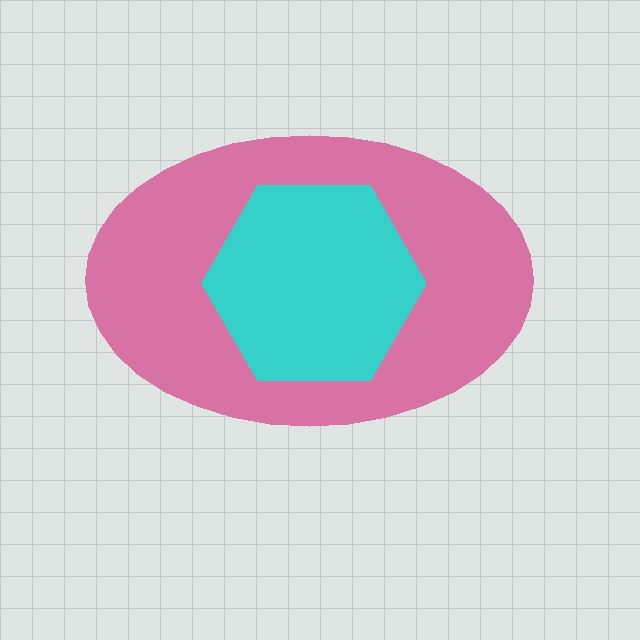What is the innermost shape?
The cyan hexagon.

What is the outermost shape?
The pink ellipse.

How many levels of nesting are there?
2.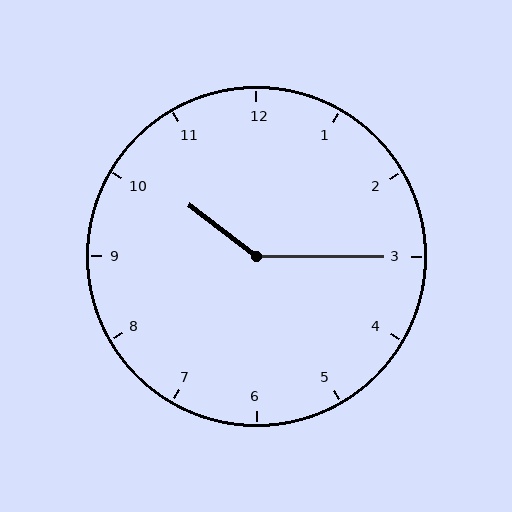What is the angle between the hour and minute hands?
Approximately 142 degrees.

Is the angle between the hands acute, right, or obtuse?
It is obtuse.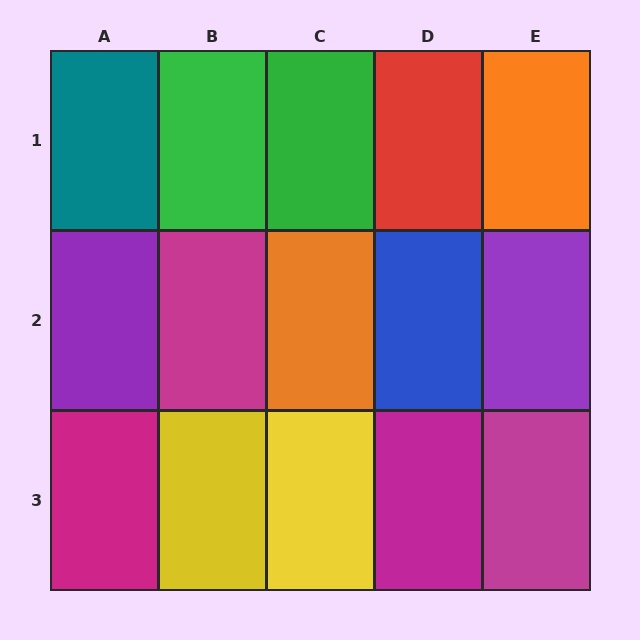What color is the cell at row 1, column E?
Orange.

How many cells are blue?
1 cell is blue.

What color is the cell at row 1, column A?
Teal.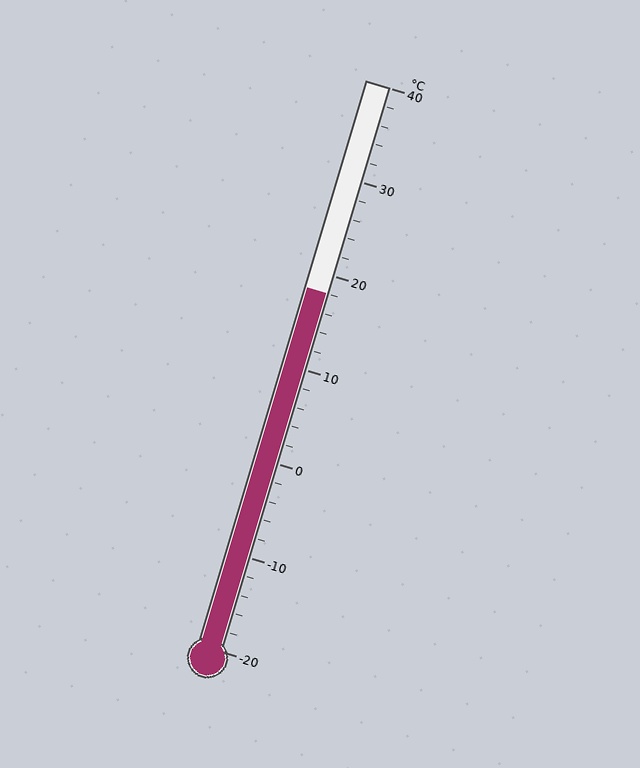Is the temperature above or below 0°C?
The temperature is above 0°C.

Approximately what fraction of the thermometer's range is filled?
The thermometer is filled to approximately 65% of its range.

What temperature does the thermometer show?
The thermometer shows approximately 18°C.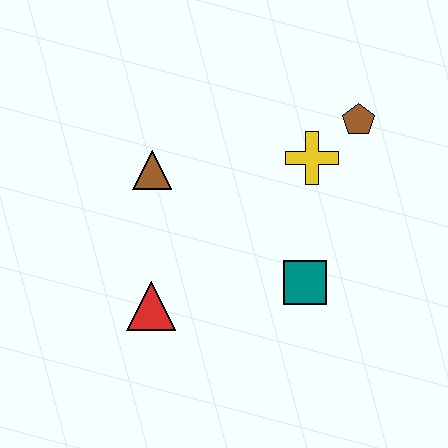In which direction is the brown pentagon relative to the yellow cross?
The brown pentagon is to the right of the yellow cross.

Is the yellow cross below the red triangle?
No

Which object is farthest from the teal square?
The brown triangle is farthest from the teal square.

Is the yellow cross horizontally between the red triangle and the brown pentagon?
Yes